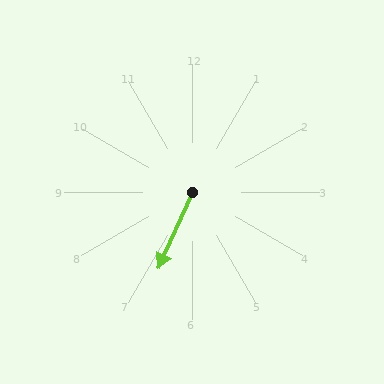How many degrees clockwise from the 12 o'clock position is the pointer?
Approximately 204 degrees.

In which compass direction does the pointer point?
Southwest.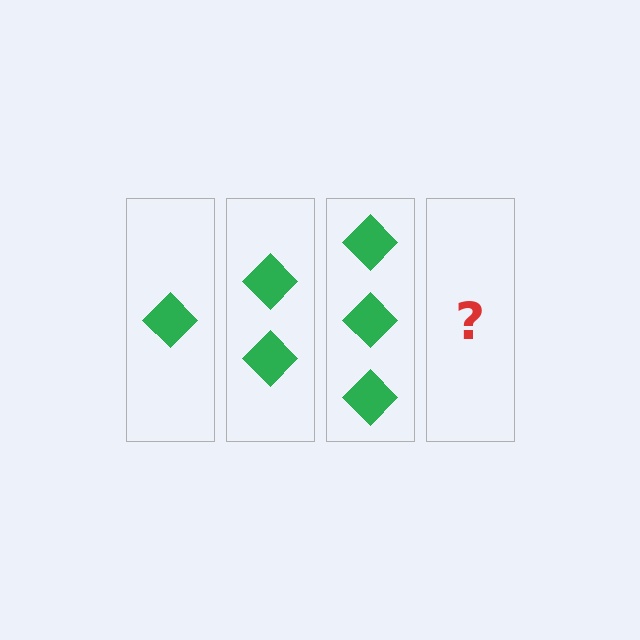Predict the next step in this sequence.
The next step is 4 diamonds.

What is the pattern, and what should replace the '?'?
The pattern is that each step adds one more diamond. The '?' should be 4 diamonds.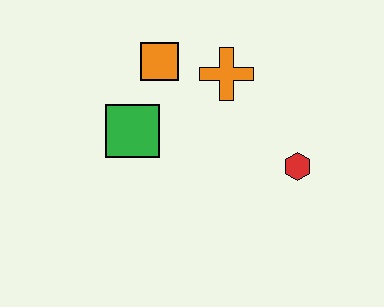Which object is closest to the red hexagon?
The orange cross is closest to the red hexagon.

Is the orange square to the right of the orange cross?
No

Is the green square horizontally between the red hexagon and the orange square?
No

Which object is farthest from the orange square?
The red hexagon is farthest from the orange square.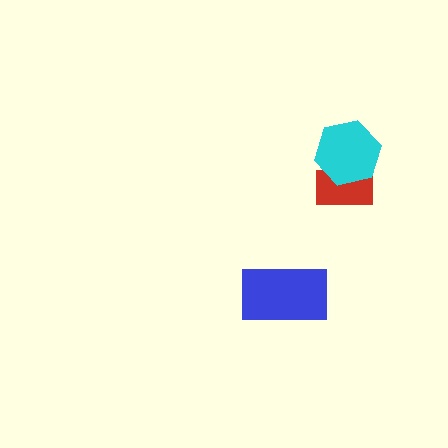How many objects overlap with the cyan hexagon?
1 object overlaps with the cyan hexagon.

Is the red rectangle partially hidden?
Yes, it is partially covered by another shape.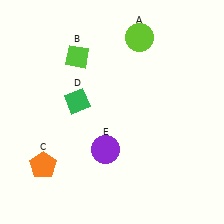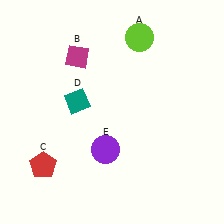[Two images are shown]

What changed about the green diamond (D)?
In Image 1, D is green. In Image 2, it changed to teal.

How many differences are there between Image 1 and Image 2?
There are 3 differences between the two images.